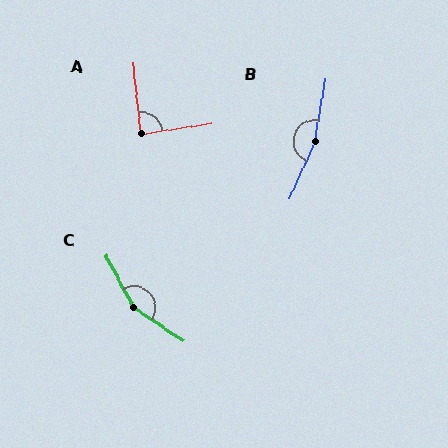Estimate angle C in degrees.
Approximately 152 degrees.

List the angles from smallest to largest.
A (88°), C (152°), B (166°).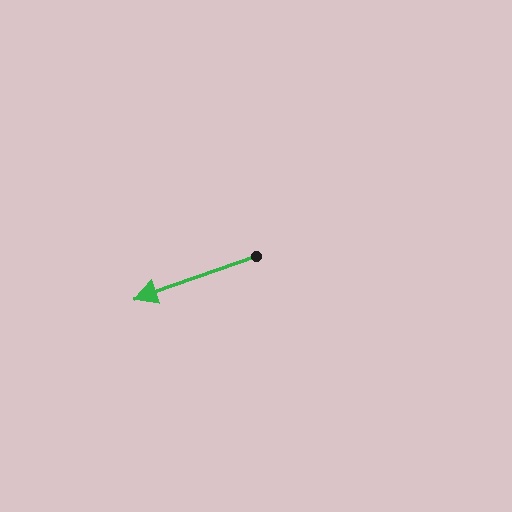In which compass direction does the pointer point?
West.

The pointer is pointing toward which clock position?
Roughly 8 o'clock.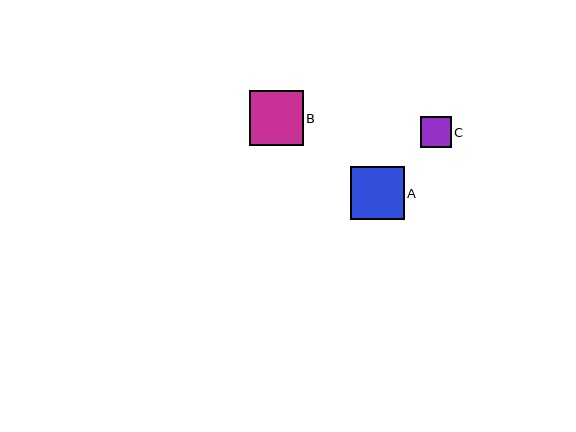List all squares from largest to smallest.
From largest to smallest: B, A, C.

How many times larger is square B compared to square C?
Square B is approximately 1.7 times the size of square C.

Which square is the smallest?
Square C is the smallest with a size of approximately 31 pixels.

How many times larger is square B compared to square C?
Square B is approximately 1.7 times the size of square C.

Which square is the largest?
Square B is the largest with a size of approximately 54 pixels.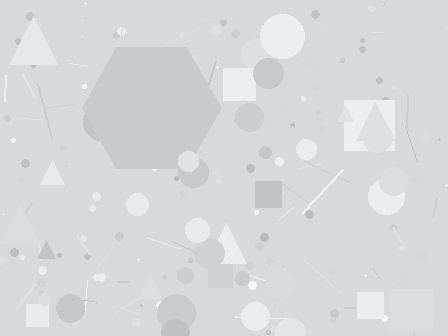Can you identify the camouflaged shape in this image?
The camouflaged shape is a hexagon.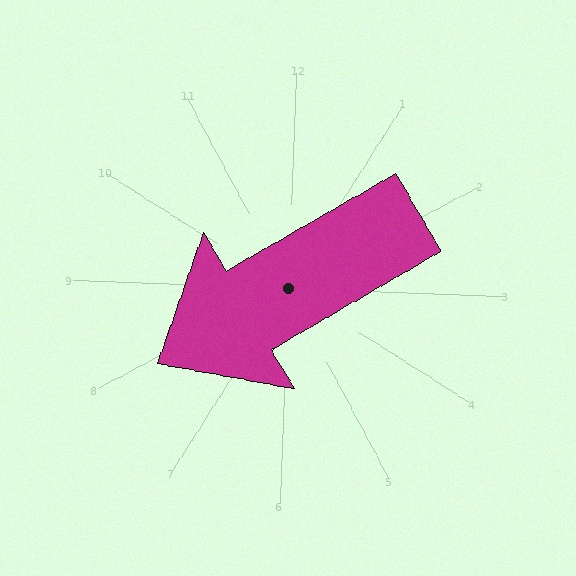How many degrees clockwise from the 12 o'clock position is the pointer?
Approximately 238 degrees.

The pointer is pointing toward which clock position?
Roughly 8 o'clock.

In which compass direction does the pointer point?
Southwest.